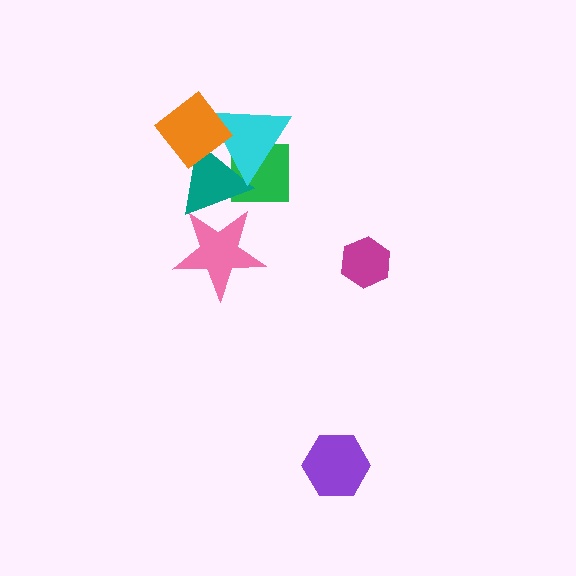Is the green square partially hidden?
Yes, it is partially covered by another shape.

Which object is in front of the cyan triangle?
The orange diamond is in front of the cyan triangle.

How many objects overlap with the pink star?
1 object overlaps with the pink star.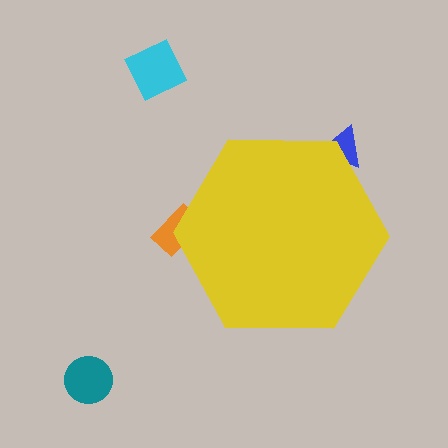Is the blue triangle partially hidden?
Yes, the blue triangle is partially hidden behind the yellow hexagon.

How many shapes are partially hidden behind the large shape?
2 shapes are partially hidden.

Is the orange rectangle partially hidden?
Yes, the orange rectangle is partially hidden behind the yellow hexagon.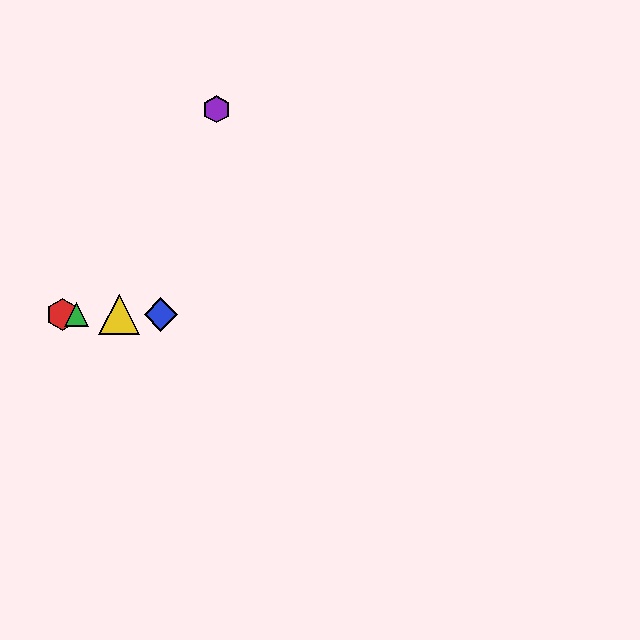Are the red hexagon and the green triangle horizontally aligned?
Yes, both are at y≈314.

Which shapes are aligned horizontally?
The red hexagon, the blue diamond, the green triangle, the yellow triangle are aligned horizontally.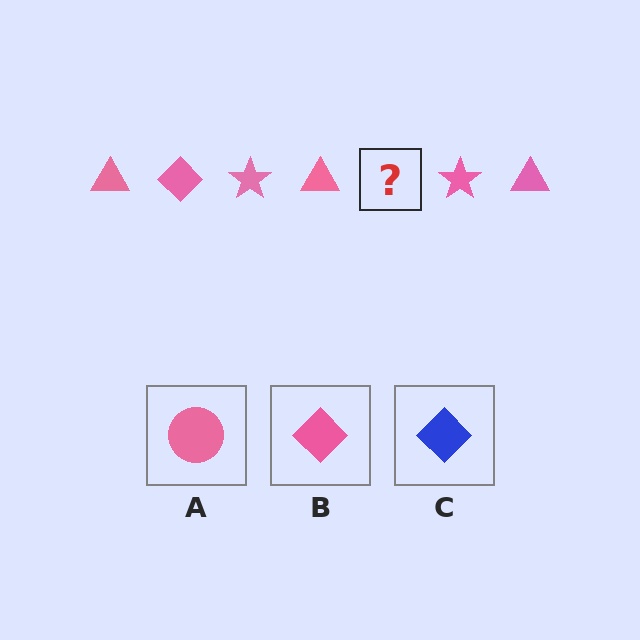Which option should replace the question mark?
Option B.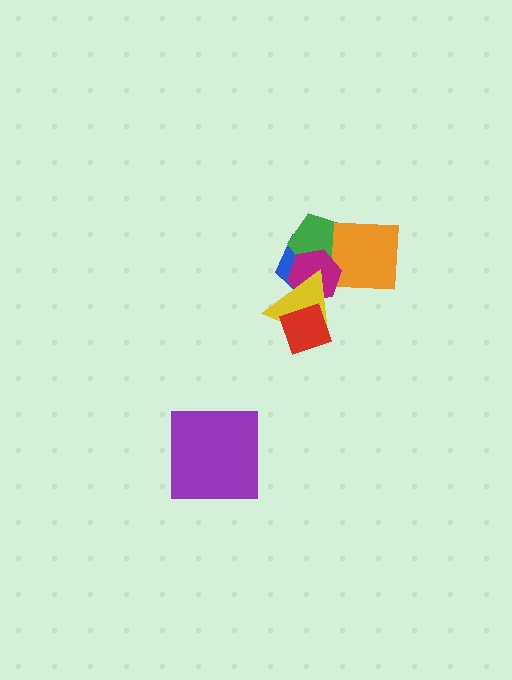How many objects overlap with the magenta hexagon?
4 objects overlap with the magenta hexagon.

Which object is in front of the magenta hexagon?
The yellow triangle is in front of the magenta hexagon.